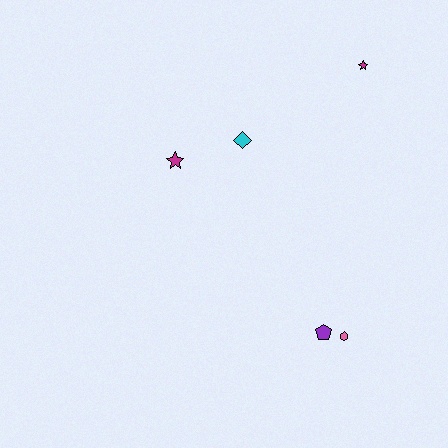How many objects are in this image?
There are 5 objects.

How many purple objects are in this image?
There is 1 purple object.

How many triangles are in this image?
There are no triangles.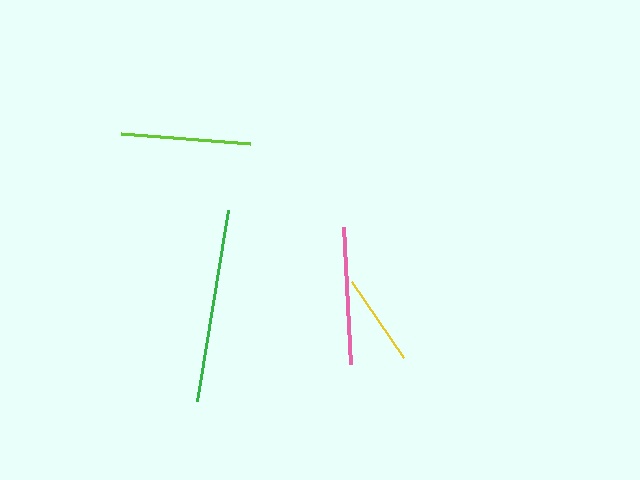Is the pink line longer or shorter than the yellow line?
The pink line is longer than the yellow line.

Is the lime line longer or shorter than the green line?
The green line is longer than the lime line.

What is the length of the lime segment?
The lime segment is approximately 129 pixels long.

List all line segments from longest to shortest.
From longest to shortest: green, pink, lime, yellow.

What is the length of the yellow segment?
The yellow segment is approximately 92 pixels long.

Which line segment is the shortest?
The yellow line is the shortest at approximately 92 pixels.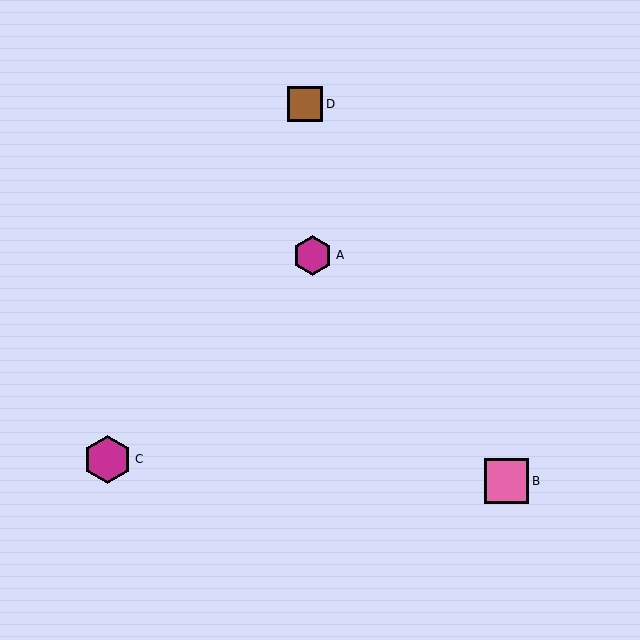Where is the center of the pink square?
The center of the pink square is at (507, 481).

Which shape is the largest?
The magenta hexagon (labeled C) is the largest.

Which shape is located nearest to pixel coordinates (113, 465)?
The magenta hexagon (labeled C) at (107, 459) is nearest to that location.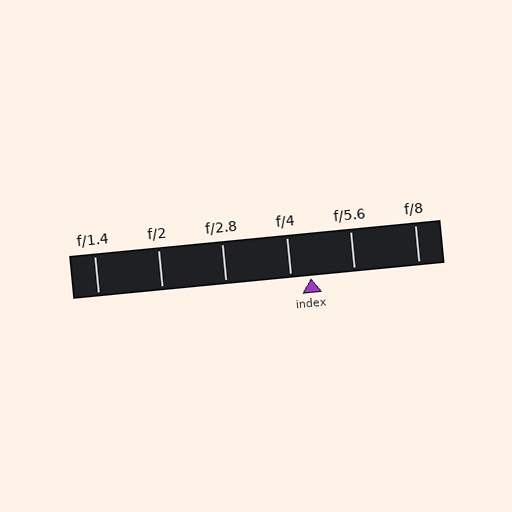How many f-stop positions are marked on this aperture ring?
There are 6 f-stop positions marked.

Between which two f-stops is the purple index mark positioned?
The index mark is between f/4 and f/5.6.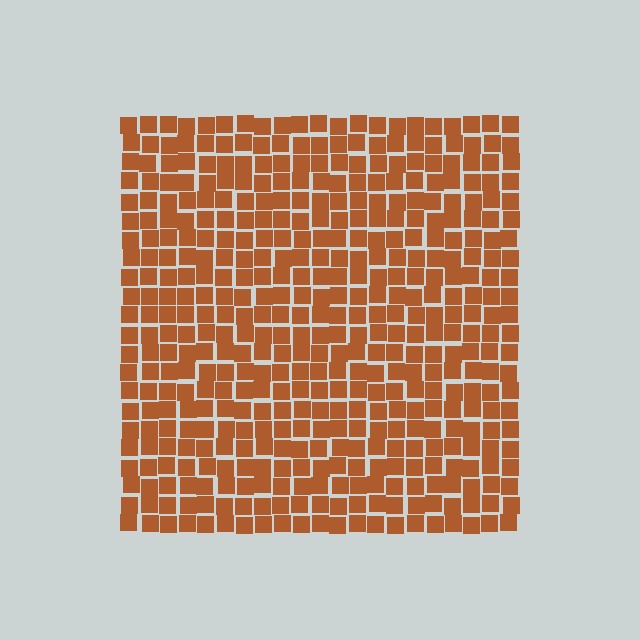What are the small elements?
The small elements are squares.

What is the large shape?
The large shape is a square.